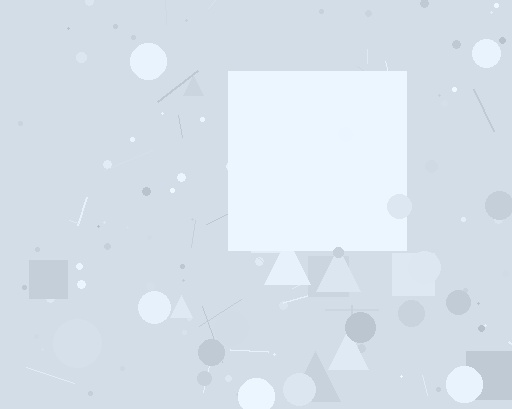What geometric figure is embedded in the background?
A square is embedded in the background.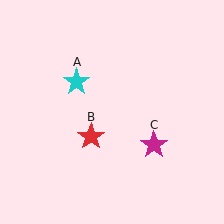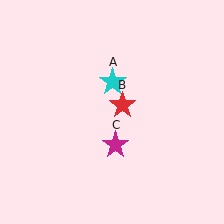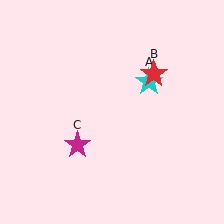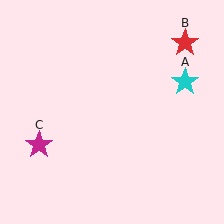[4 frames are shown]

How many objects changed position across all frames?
3 objects changed position: cyan star (object A), red star (object B), magenta star (object C).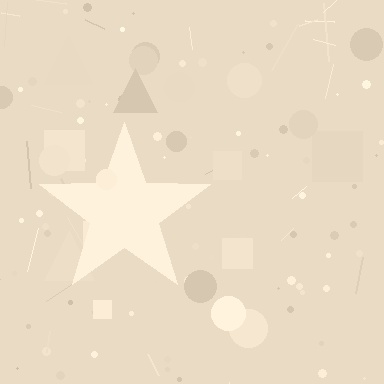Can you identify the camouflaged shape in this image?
The camouflaged shape is a star.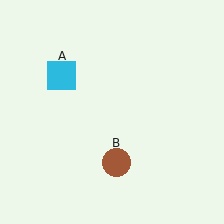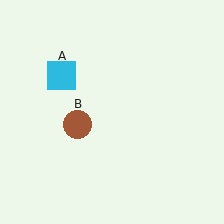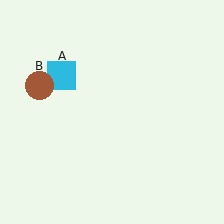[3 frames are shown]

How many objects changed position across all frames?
1 object changed position: brown circle (object B).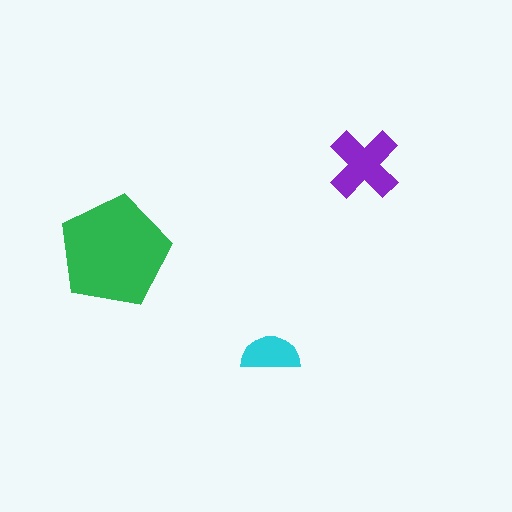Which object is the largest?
The green pentagon.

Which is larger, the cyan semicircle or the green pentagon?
The green pentagon.